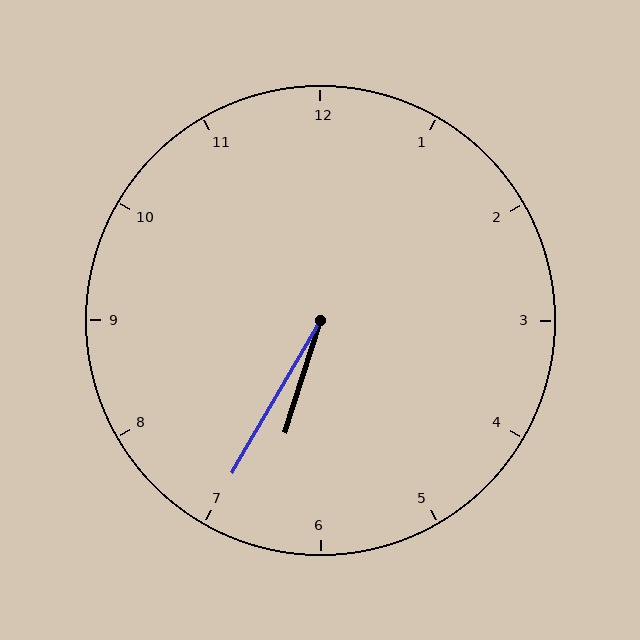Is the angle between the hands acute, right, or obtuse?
It is acute.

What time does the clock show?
6:35.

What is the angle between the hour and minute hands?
Approximately 12 degrees.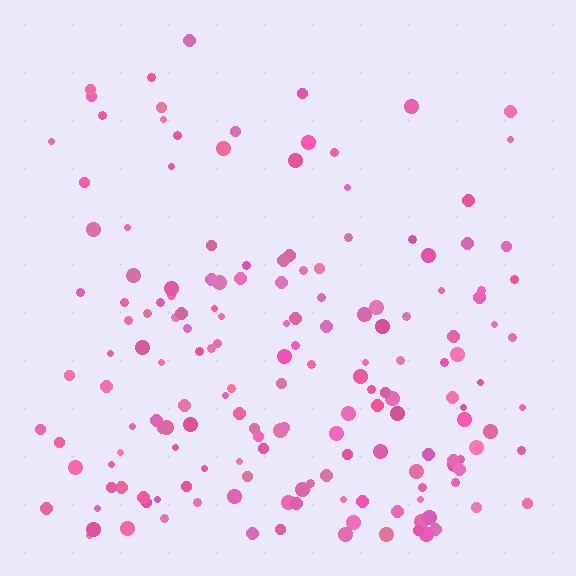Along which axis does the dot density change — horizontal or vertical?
Vertical.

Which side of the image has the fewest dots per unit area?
The top.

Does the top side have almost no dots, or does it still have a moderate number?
Still a moderate number, just noticeably fewer than the bottom.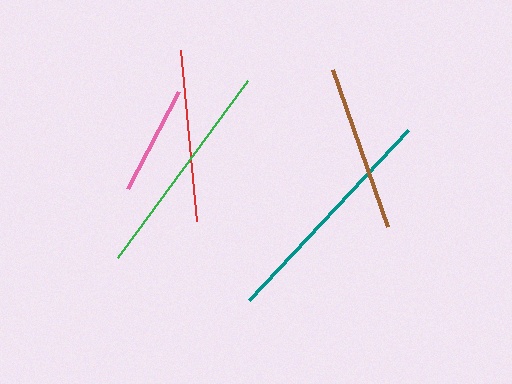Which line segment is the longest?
The teal line is the longest at approximately 233 pixels.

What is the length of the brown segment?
The brown segment is approximately 166 pixels long.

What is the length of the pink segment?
The pink segment is approximately 110 pixels long.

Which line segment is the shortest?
The pink line is the shortest at approximately 110 pixels.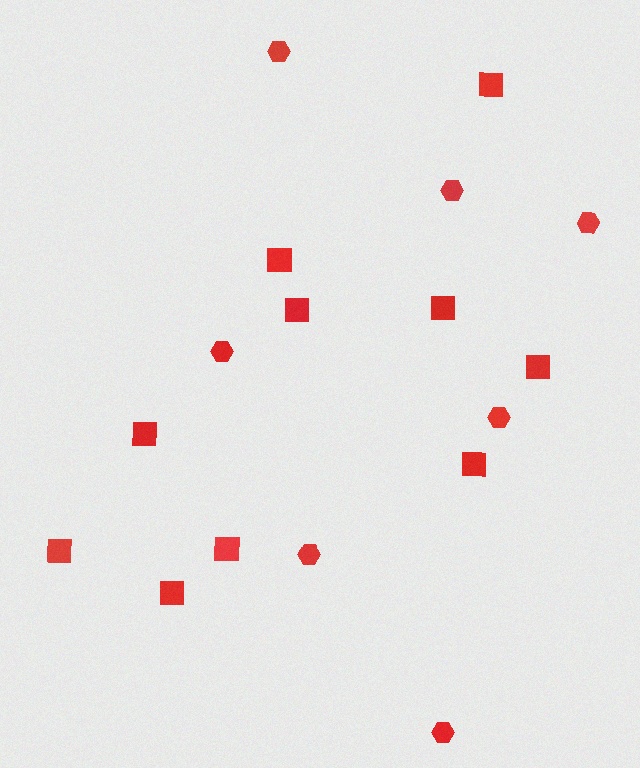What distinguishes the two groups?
There are 2 groups: one group of hexagons (7) and one group of squares (10).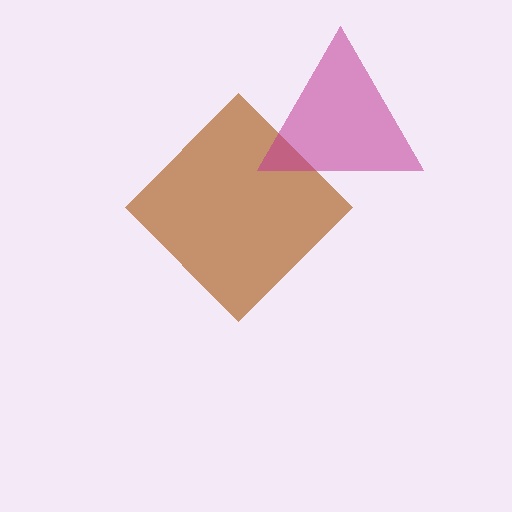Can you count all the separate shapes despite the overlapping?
Yes, there are 2 separate shapes.